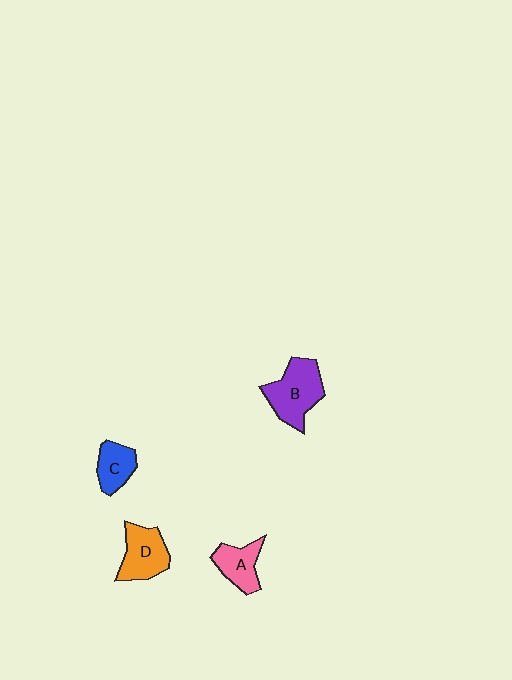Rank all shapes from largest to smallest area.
From largest to smallest: B (purple), D (orange), A (pink), C (blue).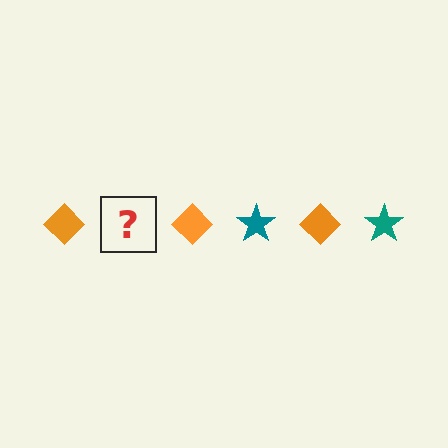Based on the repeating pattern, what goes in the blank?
The blank should be a teal star.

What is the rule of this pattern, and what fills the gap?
The rule is that the pattern alternates between orange diamond and teal star. The gap should be filled with a teal star.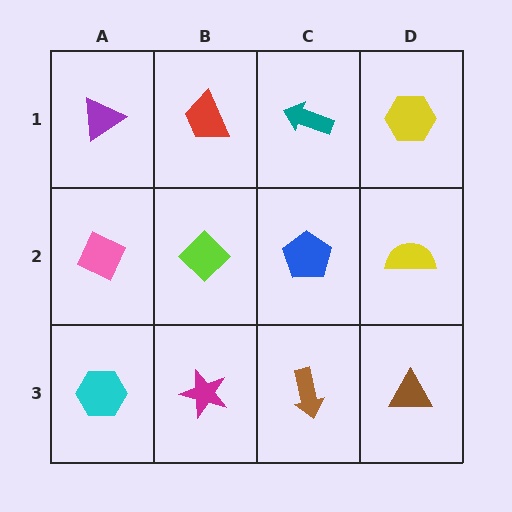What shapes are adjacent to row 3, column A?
A pink diamond (row 2, column A), a magenta star (row 3, column B).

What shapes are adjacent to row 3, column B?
A lime diamond (row 2, column B), a cyan hexagon (row 3, column A), a brown arrow (row 3, column C).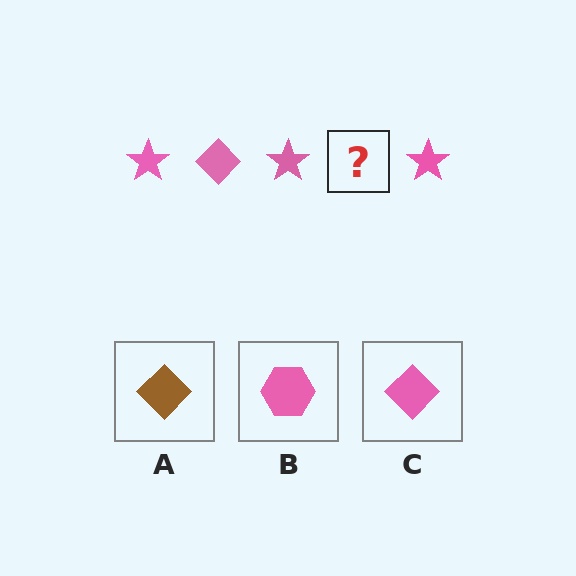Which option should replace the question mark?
Option C.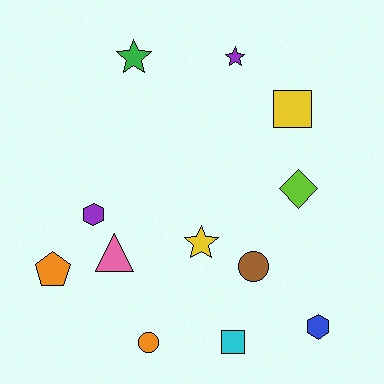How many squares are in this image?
There are 2 squares.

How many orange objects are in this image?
There are 2 orange objects.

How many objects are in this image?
There are 12 objects.